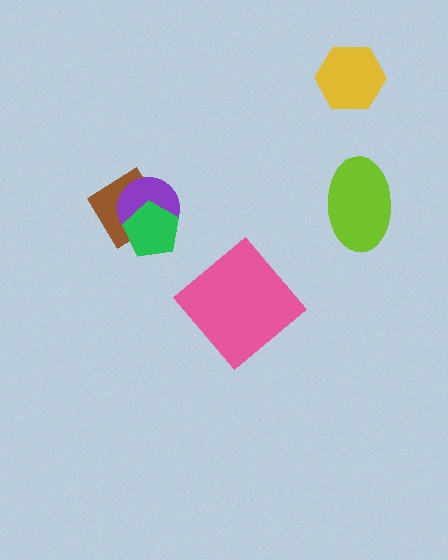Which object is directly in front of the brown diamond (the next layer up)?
The purple circle is directly in front of the brown diamond.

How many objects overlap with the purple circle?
2 objects overlap with the purple circle.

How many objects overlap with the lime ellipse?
0 objects overlap with the lime ellipse.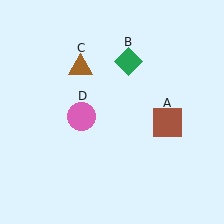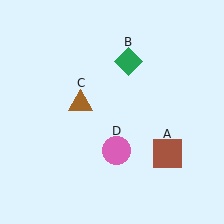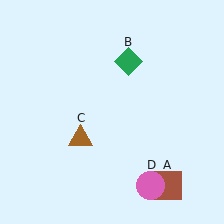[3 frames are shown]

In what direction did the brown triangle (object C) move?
The brown triangle (object C) moved down.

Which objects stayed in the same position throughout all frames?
Green diamond (object B) remained stationary.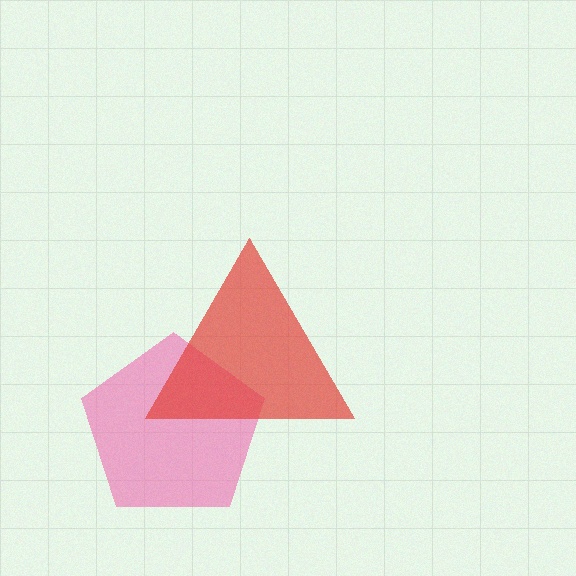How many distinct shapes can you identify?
There are 2 distinct shapes: a pink pentagon, a red triangle.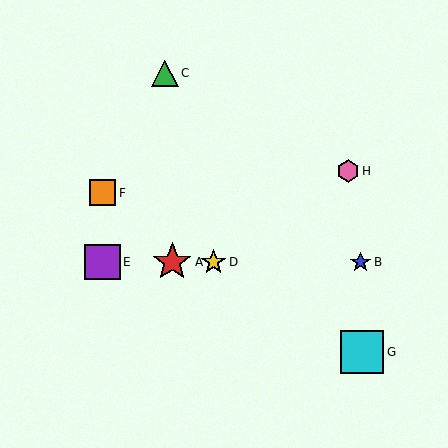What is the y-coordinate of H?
Object H is at y≈171.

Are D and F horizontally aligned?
No, D is at y≈262 and F is at y≈193.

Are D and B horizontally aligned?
Yes, both are at y≈262.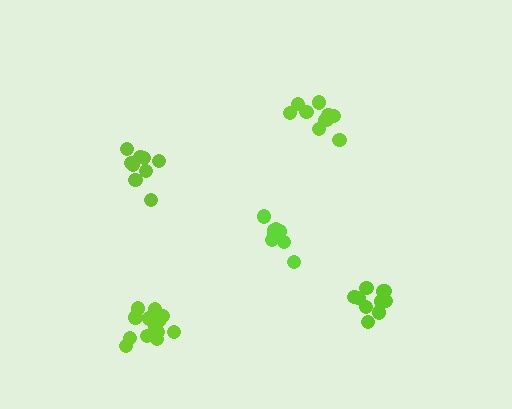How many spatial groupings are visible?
There are 5 spatial groupings.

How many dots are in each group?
Group 1: 9 dots, Group 2: 10 dots, Group 3: 10 dots, Group 4: 8 dots, Group 5: 13 dots (50 total).